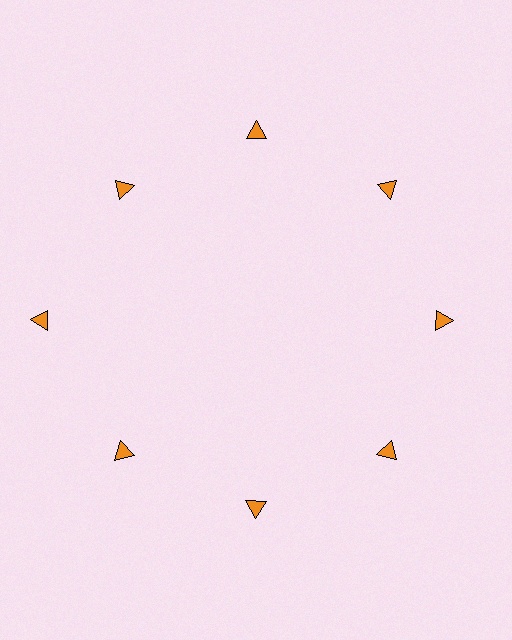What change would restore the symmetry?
The symmetry would be restored by moving it inward, back onto the ring so that all 8 triangles sit at equal angles and equal distance from the center.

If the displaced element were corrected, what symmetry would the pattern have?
It would have 8-fold rotational symmetry — the pattern would map onto itself every 45 degrees.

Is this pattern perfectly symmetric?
No. The 8 orange triangles are arranged in a ring, but one element near the 9 o'clock position is pushed outward from the center, breaking the 8-fold rotational symmetry.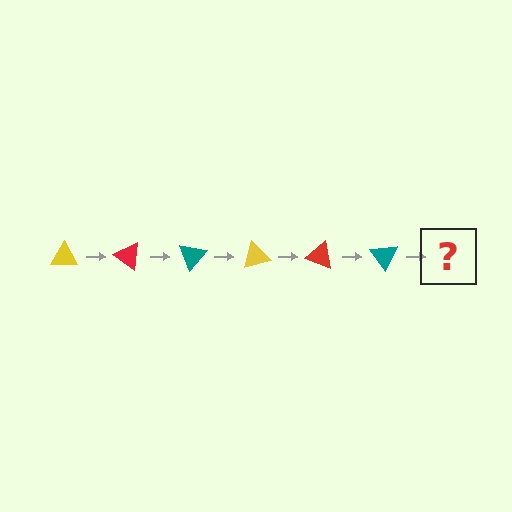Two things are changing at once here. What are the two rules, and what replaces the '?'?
The two rules are that it rotates 35 degrees each step and the color cycles through yellow, red, and teal. The '?' should be a yellow triangle, rotated 210 degrees from the start.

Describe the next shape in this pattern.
It should be a yellow triangle, rotated 210 degrees from the start.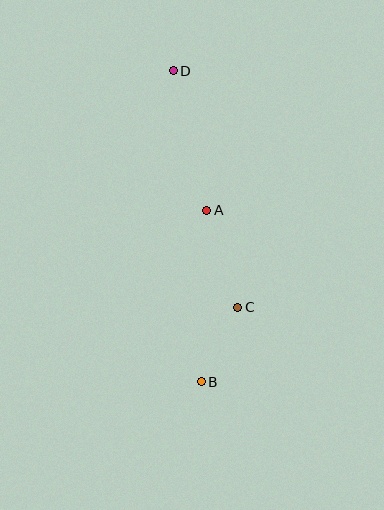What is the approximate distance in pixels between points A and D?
The distance between A and D is approximately 143 pixels.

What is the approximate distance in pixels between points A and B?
The distance between A and B is approximately 172 pixels.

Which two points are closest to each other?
Points B and C are closest to each other.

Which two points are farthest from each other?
Points B and D are farthest from each other.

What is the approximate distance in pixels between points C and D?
The distance between C and D is approximately 245 pixels.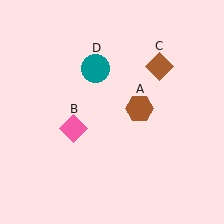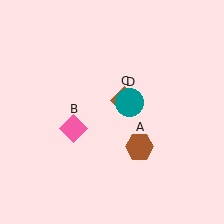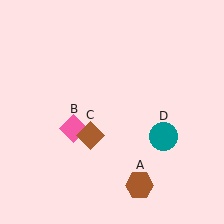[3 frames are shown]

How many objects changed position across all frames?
3 objects changed position: brown hexagon (object A), brown diamond (object C), teal circle (object D).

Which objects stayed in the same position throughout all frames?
Pink diamond (object B) remained stationary.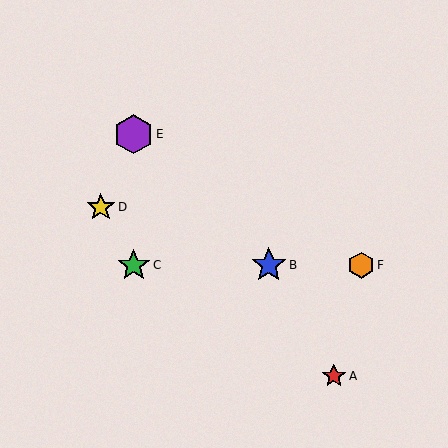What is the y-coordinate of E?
Object E is at y≈134.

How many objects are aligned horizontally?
3 objects (B, C, F) are aligned horizontally.